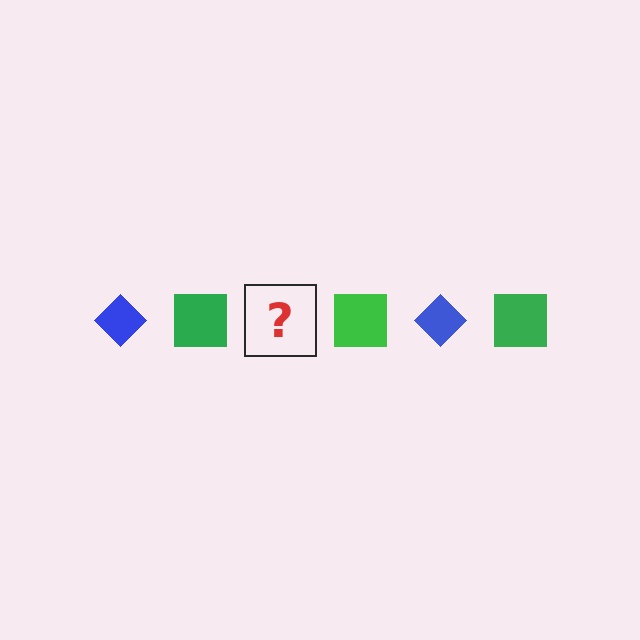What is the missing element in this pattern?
The missing element is a blue diamond.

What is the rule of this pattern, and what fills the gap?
The rule is that the pattern alternates between blue diamond and green square. The gap should be filled with a blue diamond.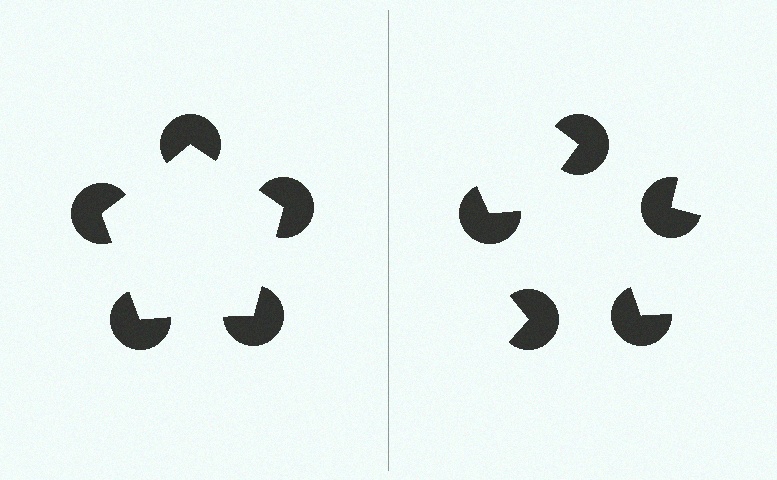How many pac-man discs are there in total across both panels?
10 — 5 on each side.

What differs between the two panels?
The pac-man discs are positioned identically on both sides; only the wedge orientations differ. On the left they align to a pentagon; on the right they are misaligned.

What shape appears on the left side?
An illusory pentagon.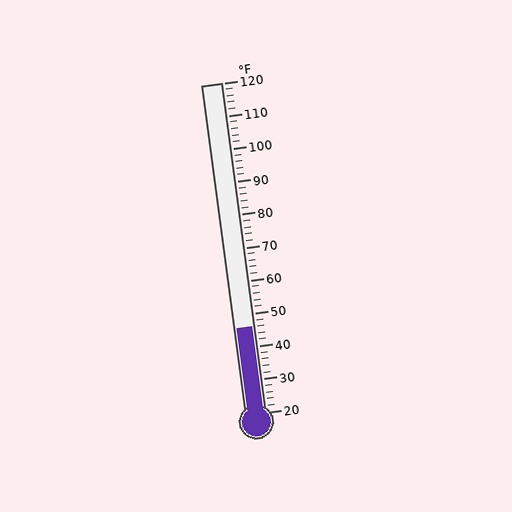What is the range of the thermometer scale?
The thermometer scale ranges from 20°F to 120°F.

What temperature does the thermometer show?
The thermometer shows approximately 46°F.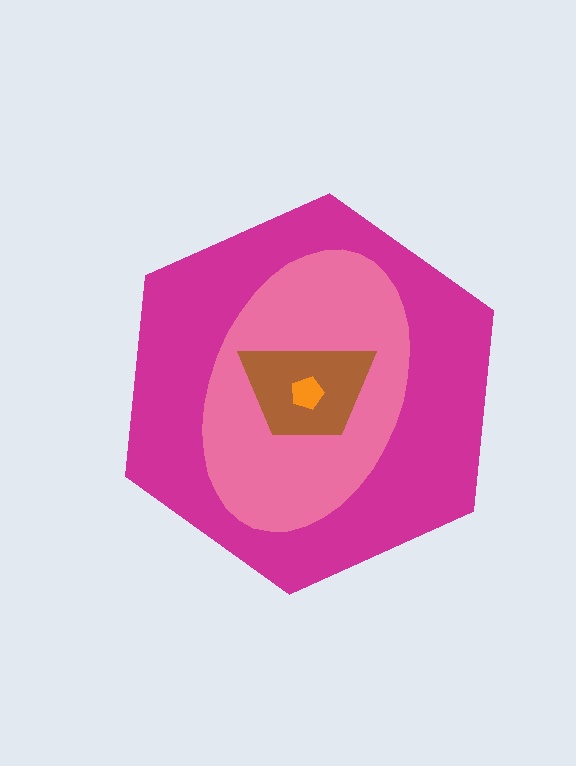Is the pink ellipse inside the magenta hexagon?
Yes.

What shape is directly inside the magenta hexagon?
The pink ellipse.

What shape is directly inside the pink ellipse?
The brown trapezoid.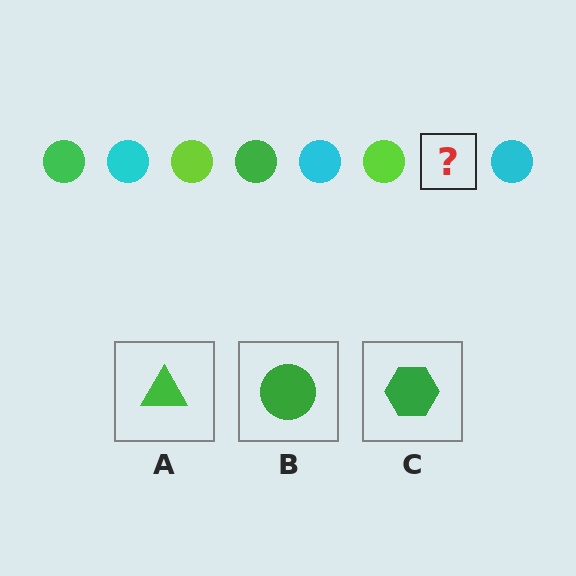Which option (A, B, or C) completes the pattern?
B.